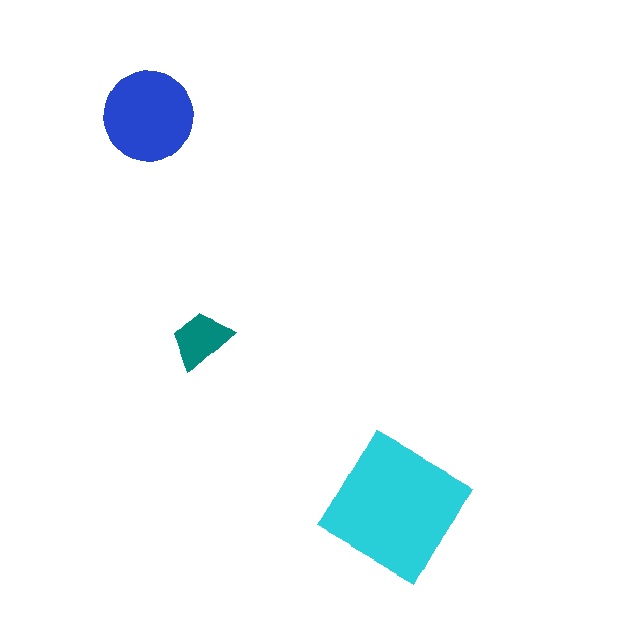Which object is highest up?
The blue circle is topmost.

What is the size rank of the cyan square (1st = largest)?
1st.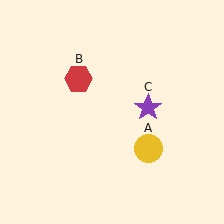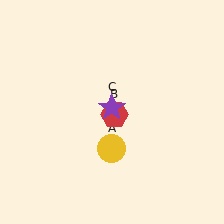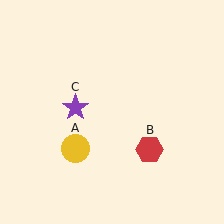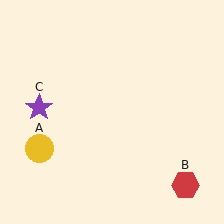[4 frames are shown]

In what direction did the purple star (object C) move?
The purple star (object C) moved left.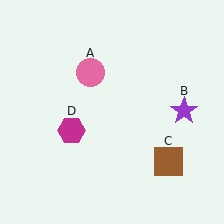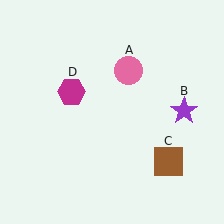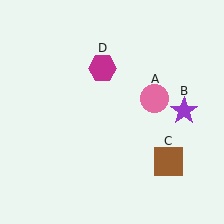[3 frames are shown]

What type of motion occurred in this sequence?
The pink circle (object A), magenta hexagon (object D) rotated clockwise around the center of the scene.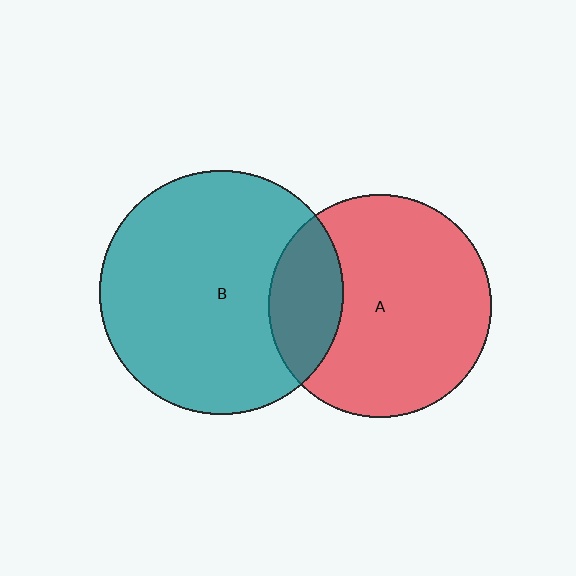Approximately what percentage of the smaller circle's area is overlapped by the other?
Approximately 20%.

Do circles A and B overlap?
Yes.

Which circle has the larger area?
Circle B (teal).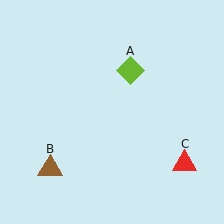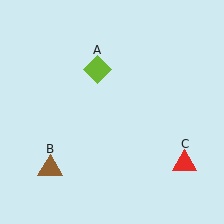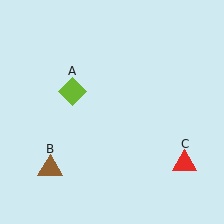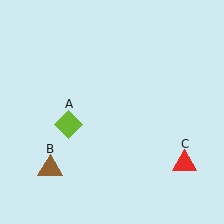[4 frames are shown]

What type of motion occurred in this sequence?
The lime diamond (object A) rotated counterclockwise around the center of the scene.